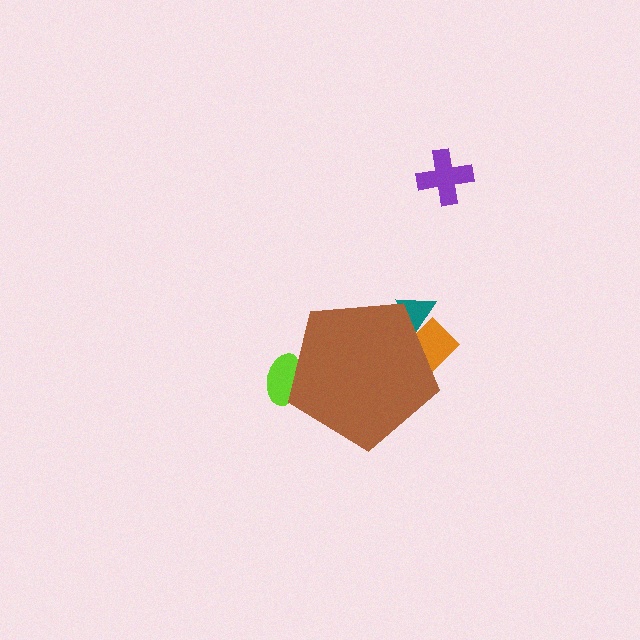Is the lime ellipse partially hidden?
Yes, the lime ellipse is partially hidden behind the brown pentagon.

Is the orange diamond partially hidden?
Yes, the orange diamond is partially hidden behind the brown pentagon.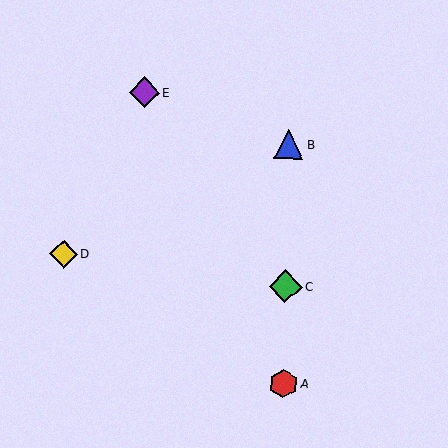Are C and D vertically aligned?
No, C is at x≈286 and D is at x≈64.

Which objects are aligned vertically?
Objects A, B, C are aligned vertically.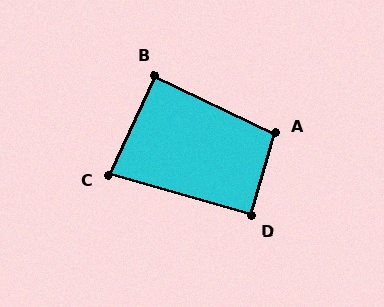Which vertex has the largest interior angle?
A, at approximately 99 degrees.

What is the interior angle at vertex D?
Approximately 90 degrees (approximately right).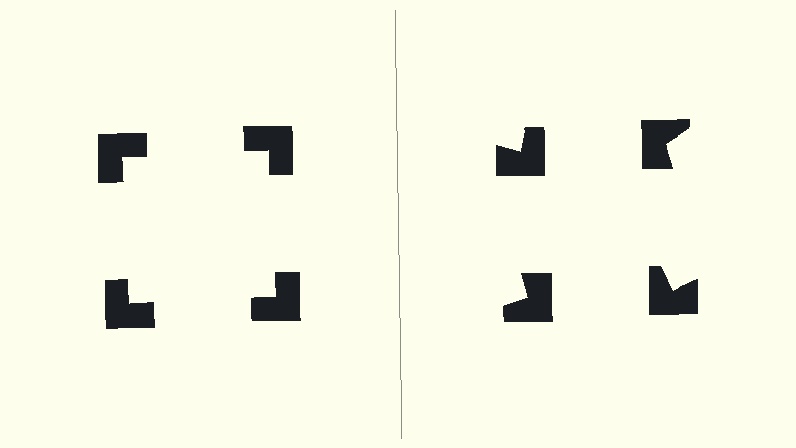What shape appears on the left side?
An illusory square.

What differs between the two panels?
The notched squares are positioned identically on both sides; only the wedge orientations differ. On the left they align to a square; on the right they are misaligned.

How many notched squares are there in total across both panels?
8 — 4 on each side.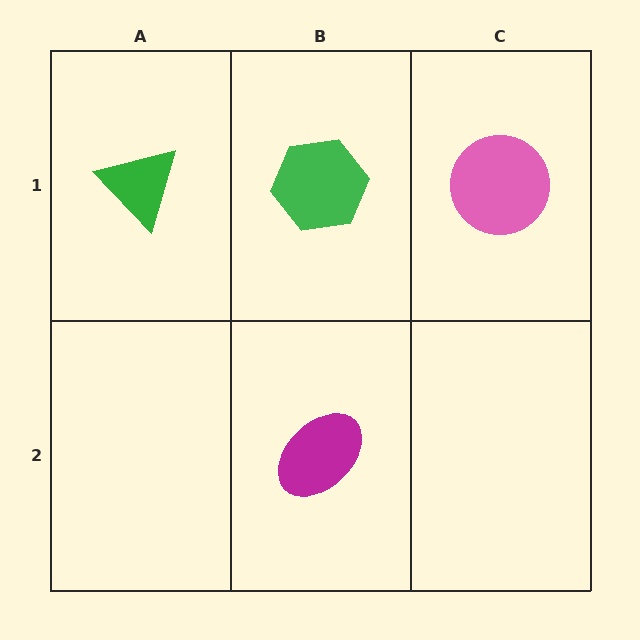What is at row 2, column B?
A magenta ellipse.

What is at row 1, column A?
A green triangle.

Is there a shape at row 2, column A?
No, that cell is empty.